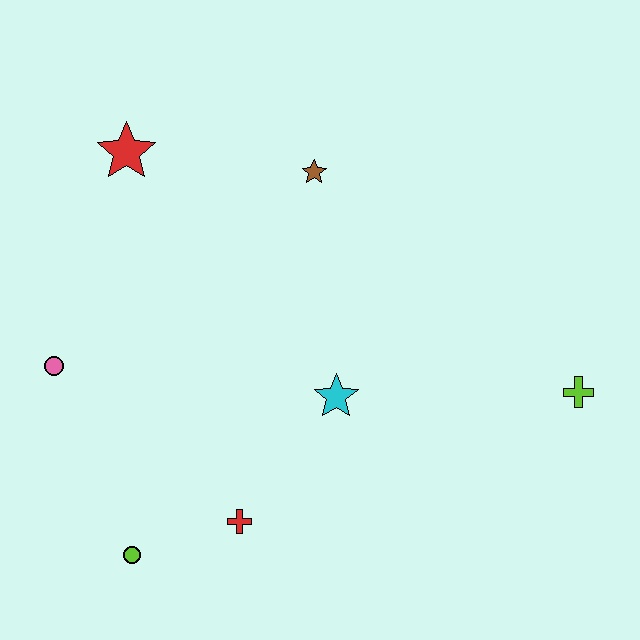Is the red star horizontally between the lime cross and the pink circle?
Yes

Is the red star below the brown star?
No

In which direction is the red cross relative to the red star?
The red cross is below the red star.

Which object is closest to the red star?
The brown star is closest to the red star.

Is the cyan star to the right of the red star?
Yes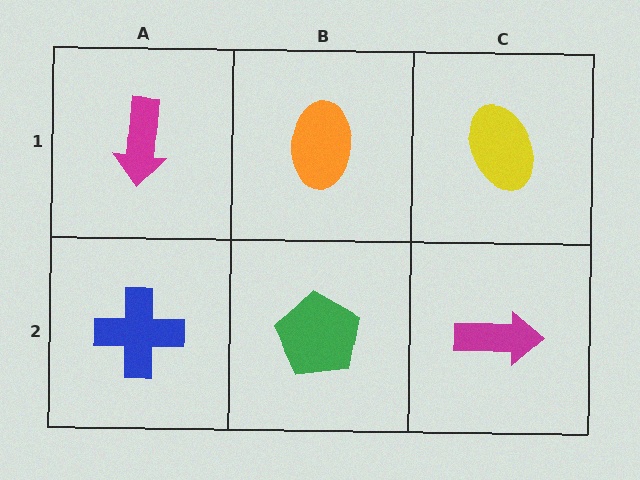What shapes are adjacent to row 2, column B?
An orange ellipse (row 1, column B), a blue cross (row 2, column A), a magenta arrow (row 2, column C).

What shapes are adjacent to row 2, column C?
A yellow ellipse (row 1, column C), a green pentagon (row 2, column B).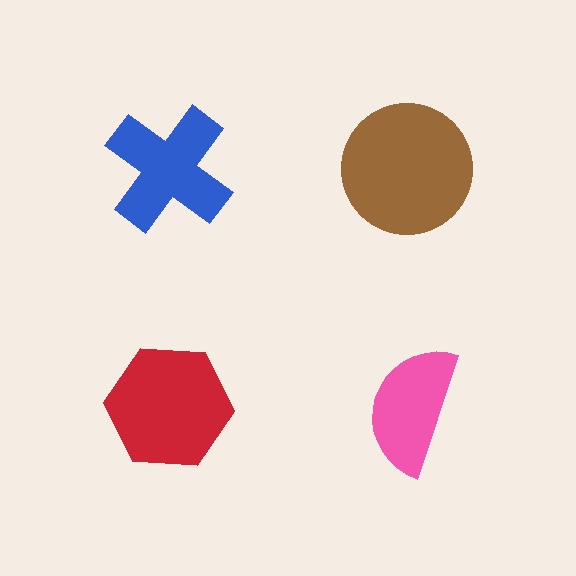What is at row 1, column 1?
A blue cross.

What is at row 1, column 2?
A brown circle.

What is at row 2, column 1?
A red hexagon.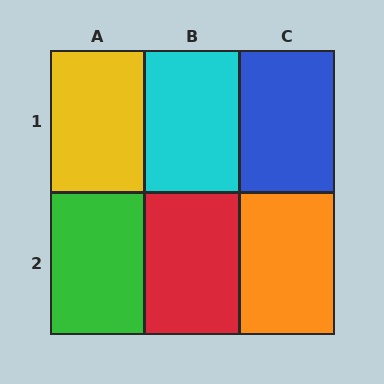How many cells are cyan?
1 cell is cyan.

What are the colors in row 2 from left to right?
Green, red, orange.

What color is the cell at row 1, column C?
Blue.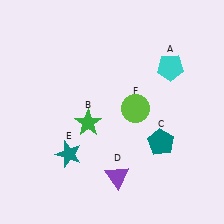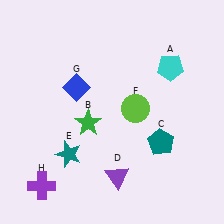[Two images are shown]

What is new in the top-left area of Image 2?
A blue diamond (G) was added in the top-left area of Image 2.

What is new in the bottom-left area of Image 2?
A purple cross (H) was added in the bottom-left area of Image 2.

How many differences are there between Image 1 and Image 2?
There are 2 differences between the two images.